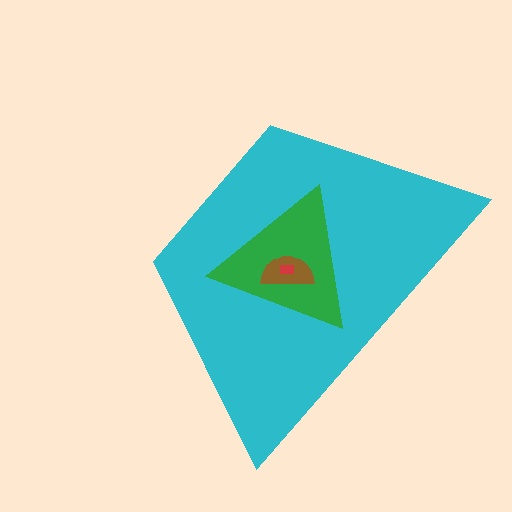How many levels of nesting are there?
4.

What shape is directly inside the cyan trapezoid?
The green triangle.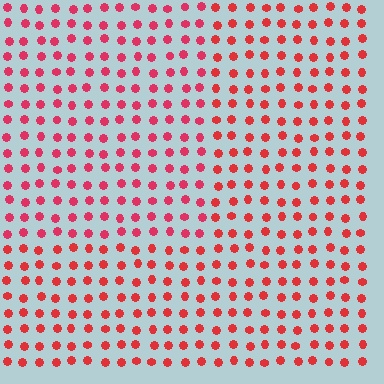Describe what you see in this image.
The image is filled with small red elements in a uniform arrangement. A rectangle-shaped region is visible where the elements are tinted to a slightly different hue, forming a subtle color boundary.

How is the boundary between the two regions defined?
The boundary is defined purely by a slight shift in hue (about 15 degrees). Spacing, size, and orientation are identical on both sides.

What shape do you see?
I see a rectangle.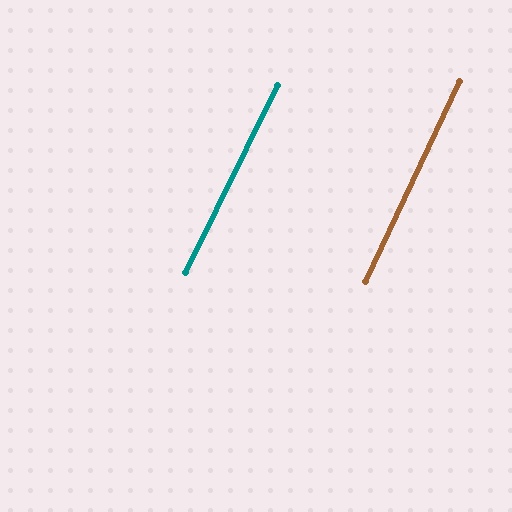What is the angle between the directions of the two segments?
Approximately 1 degree.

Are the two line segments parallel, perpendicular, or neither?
Parallel — their directions differ by only 1.0°.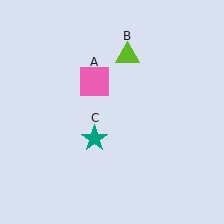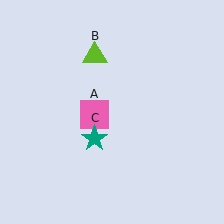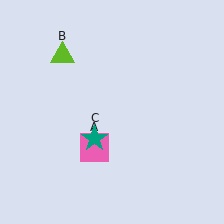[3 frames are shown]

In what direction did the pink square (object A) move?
The pink square (object A) moved down.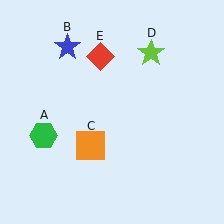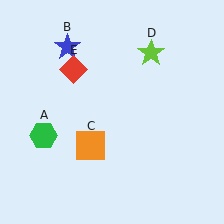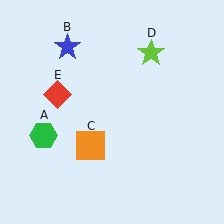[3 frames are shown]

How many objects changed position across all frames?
1 object changed position: red diamond (object E).